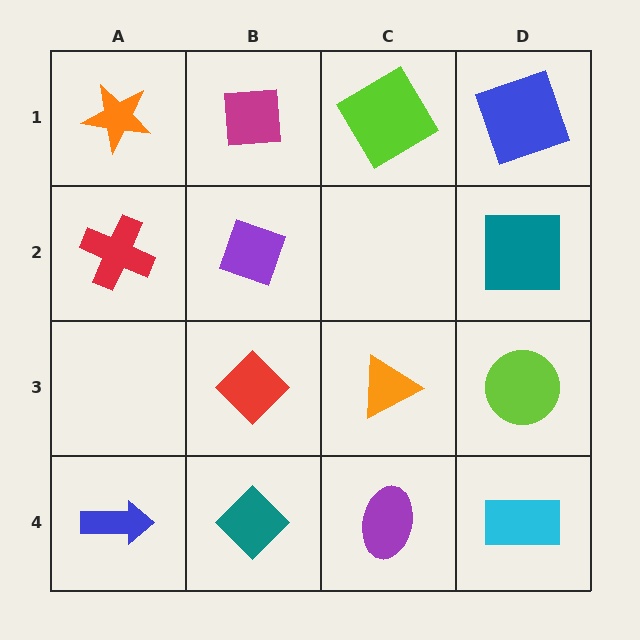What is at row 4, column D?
A cyan rectangle.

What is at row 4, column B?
A teal diamond.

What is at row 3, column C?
An orange triangle.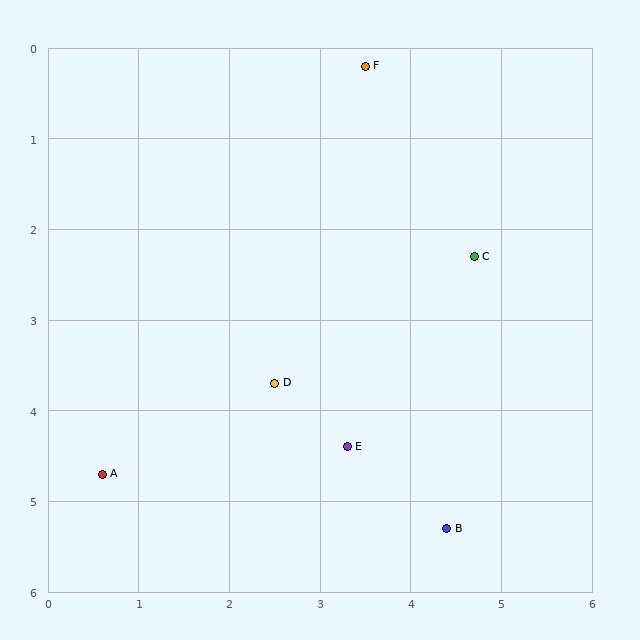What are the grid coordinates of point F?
Point F is at approximately (3.5, 0.2).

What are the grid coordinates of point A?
Point A is at approximately (0.6, 4.7).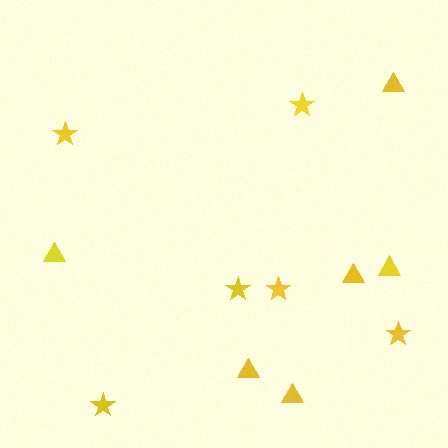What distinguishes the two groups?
There are 2 groups: one group of triangles (6) and one group of stars (6).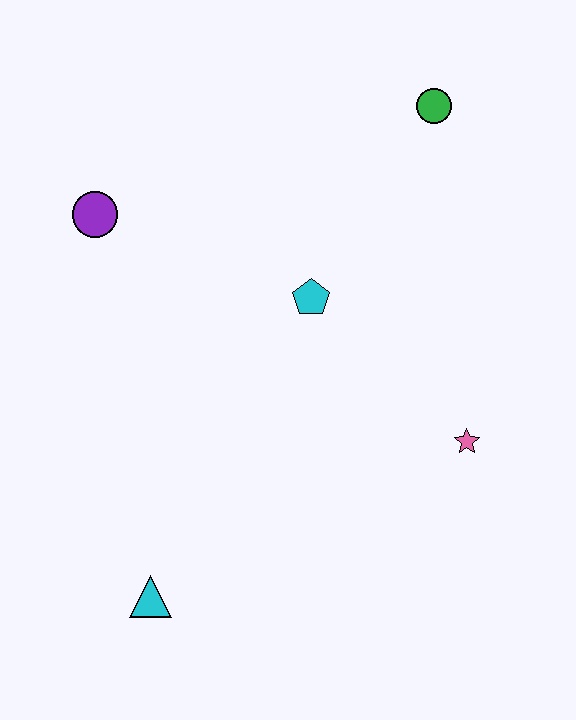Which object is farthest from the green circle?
The cyan triangle is farthest from the green circle.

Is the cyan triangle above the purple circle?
No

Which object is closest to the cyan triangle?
The cyan pentagon is closest to the cyan triangle.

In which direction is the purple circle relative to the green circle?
The purple circle is to the left of the green circle.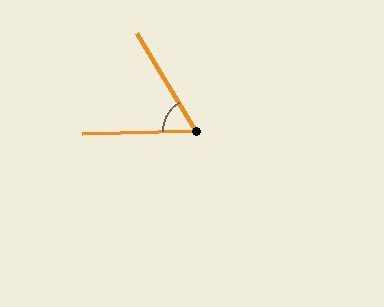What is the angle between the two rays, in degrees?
Approximately 60 degrees.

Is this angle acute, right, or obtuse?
It is acute.